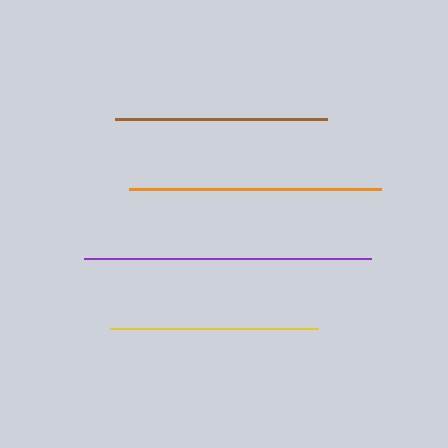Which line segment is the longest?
The purple line is the longest at approximately 288 pixels.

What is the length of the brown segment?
The brown segment is approximately 212 pixels long.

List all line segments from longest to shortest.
From longest to shortest: purple, orange, brown, yellow.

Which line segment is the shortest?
The yellow line is the shortest at approximately 208 pixels.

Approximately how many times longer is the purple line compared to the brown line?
The purple line is approximately 1.4 times the length of the brown line.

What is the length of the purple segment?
The purple segment is approximately 288 pixels long.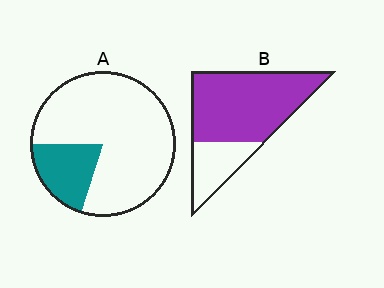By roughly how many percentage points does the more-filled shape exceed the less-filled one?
By roughly 55 percentage points (B over A).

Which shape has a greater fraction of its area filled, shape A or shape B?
Shape B.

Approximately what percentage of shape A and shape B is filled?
A is approximately 20% and B is approximately 75%.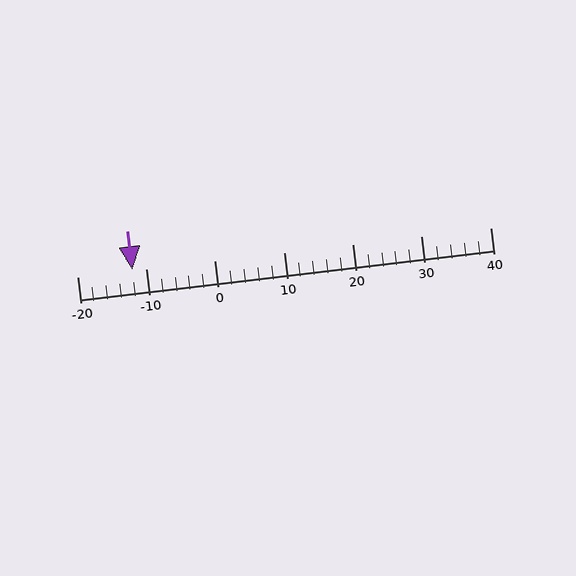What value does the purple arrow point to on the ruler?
The purple arrow points to approximately -12.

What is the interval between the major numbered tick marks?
The major tick marks are spaced 10 units apart.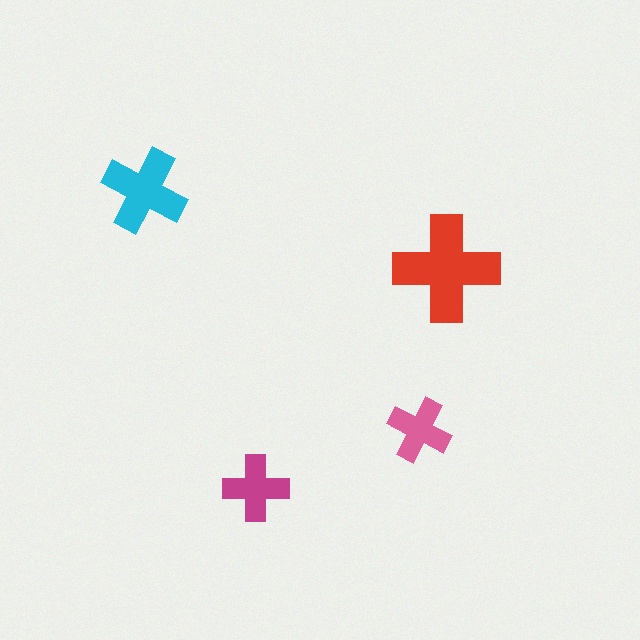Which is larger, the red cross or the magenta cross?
The red one.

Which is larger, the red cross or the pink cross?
The red one.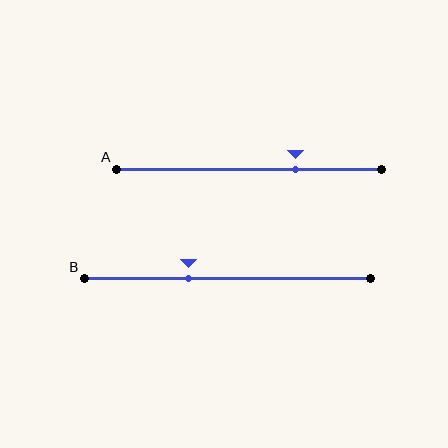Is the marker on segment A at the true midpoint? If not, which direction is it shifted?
No, the marker on segment A is shifted to the right by about 18% of the segment length.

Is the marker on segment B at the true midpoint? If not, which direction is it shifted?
No, the marker on segment B is shifted to the left by about 14% of the segment length.